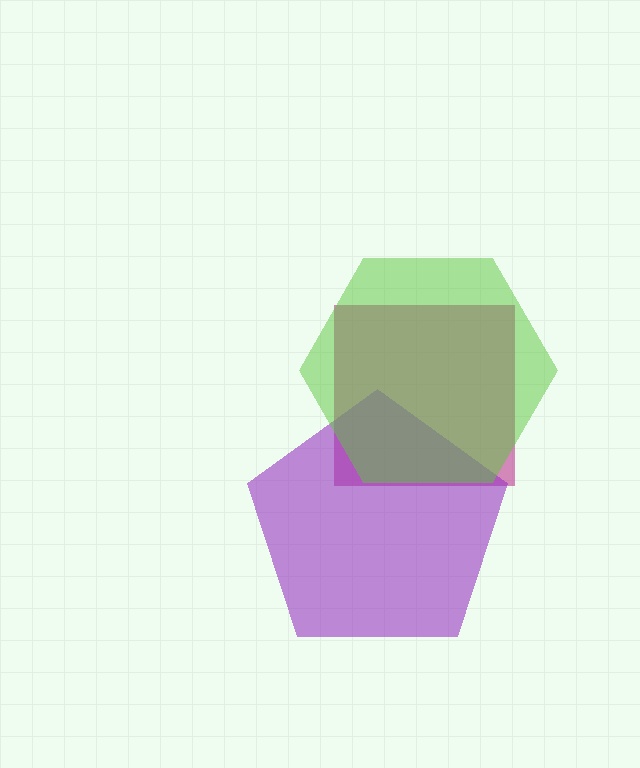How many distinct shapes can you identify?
There are 3 distinct shapes: a magenta square, a purple pentagon, a lime hexagon.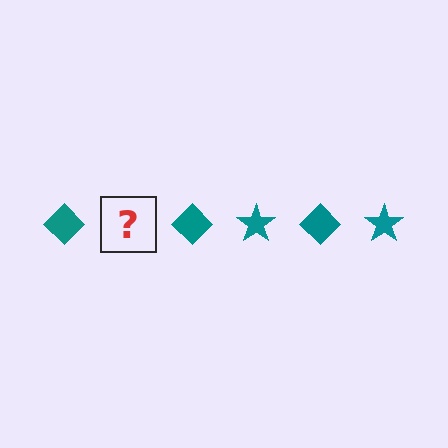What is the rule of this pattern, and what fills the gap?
The rule is that the pattern cycles through diamond, star shapes in teal. The gap should be filled with a teal star.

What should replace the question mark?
The question mark should be replaced with a teal star.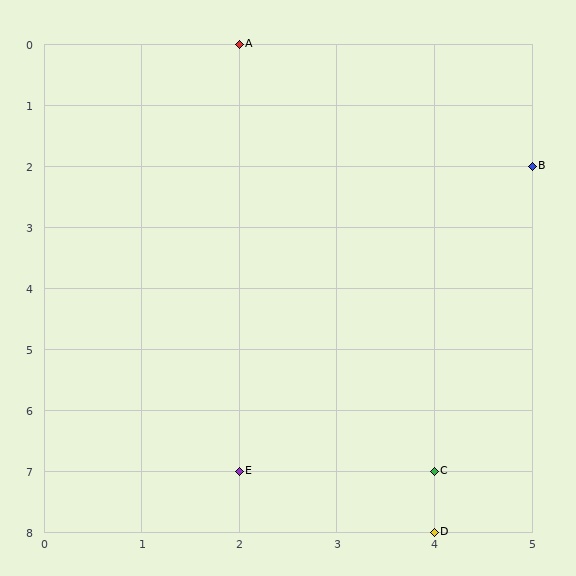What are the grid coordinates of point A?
Point A is at grid coordinates (2, 0).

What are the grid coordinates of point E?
Point E is at grid coordinates (2, 7).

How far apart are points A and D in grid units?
Points A and D are 2 columns and 8 rows apart (about 8.2 grid units diagonally).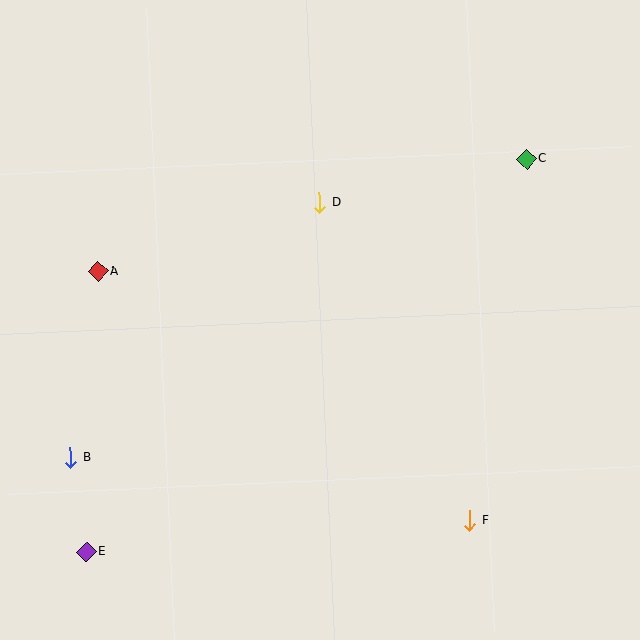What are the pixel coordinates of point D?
Point D is at (320, 203).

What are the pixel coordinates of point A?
Point A is at (98, 272).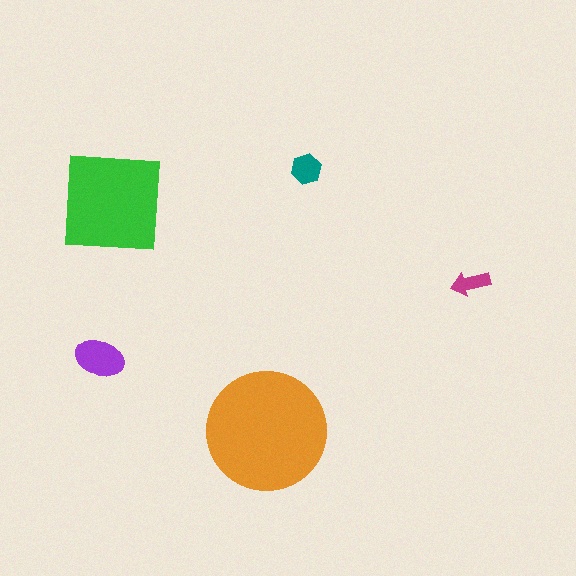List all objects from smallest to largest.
The magenta arrow, the teal hexagon, the purple ellipse, the green square, the orange circle.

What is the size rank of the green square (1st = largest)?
2nd.